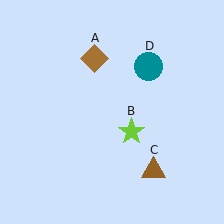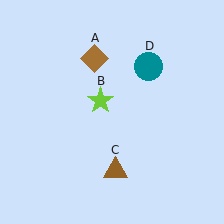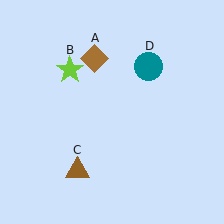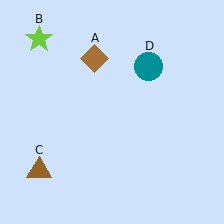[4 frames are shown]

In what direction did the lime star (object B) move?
The lime star (object B) moved up and to the left.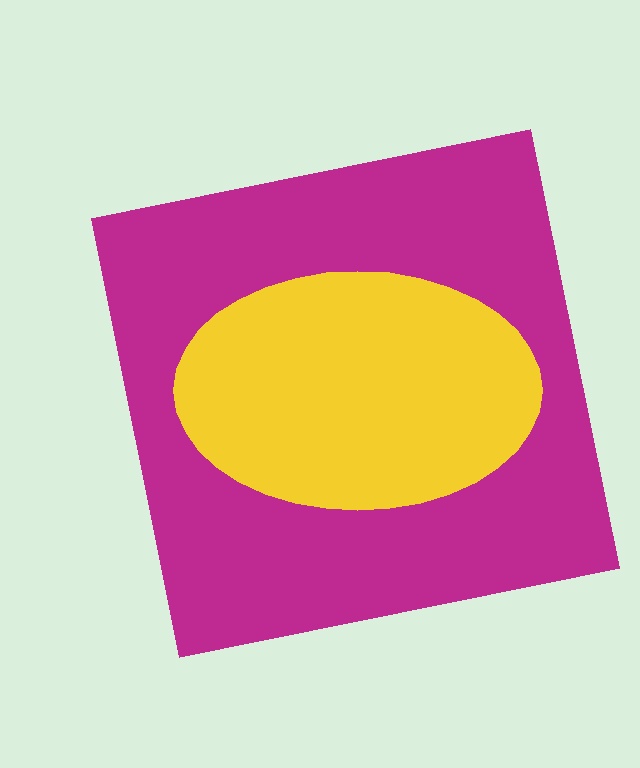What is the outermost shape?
The magenta square.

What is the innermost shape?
The yellow ellipse.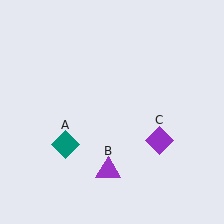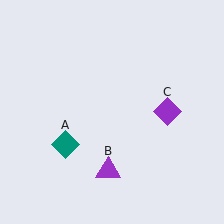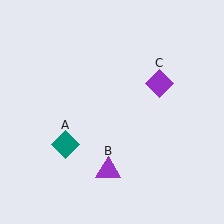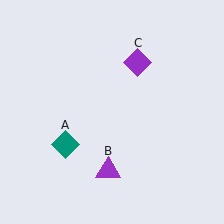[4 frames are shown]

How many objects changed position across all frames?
1 object changed position: purple diamond (object C).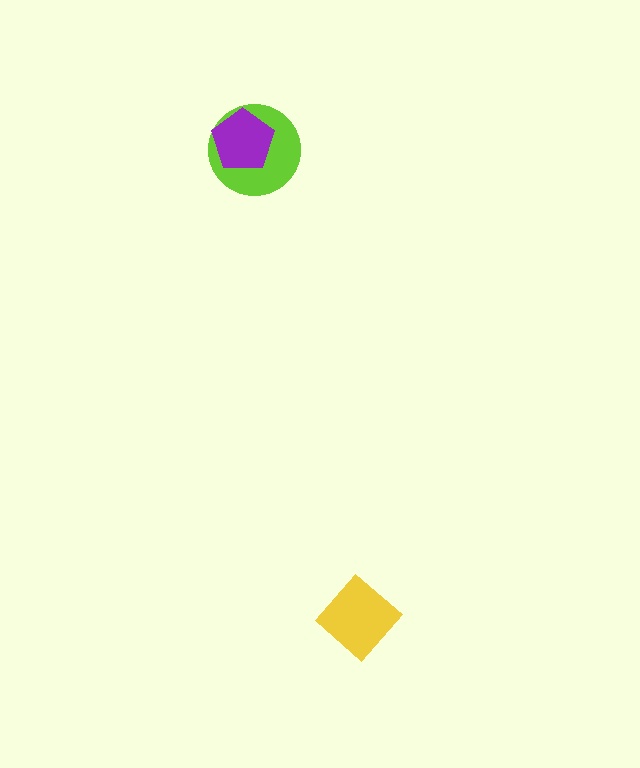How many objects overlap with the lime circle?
1 object overlaps with the lime circle.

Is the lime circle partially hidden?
Yes, it is partially covered by another shape.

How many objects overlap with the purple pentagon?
1 object overlaps with the purple pentagon.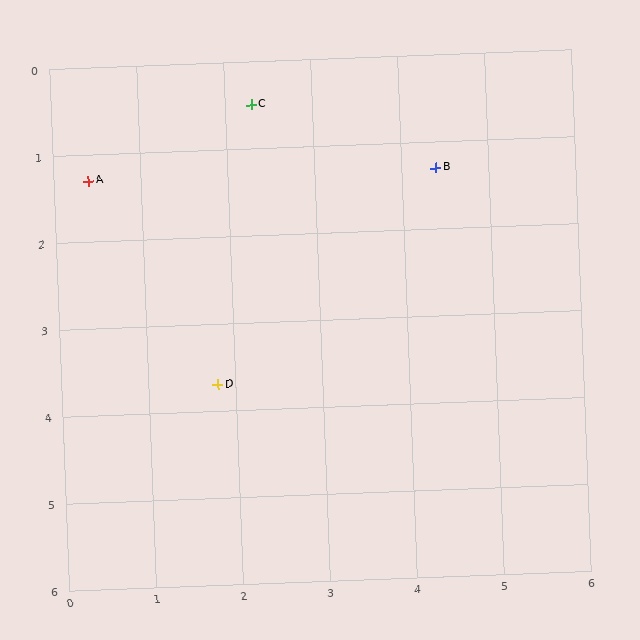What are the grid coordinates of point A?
Point A is at approximately (0.4, 1.3).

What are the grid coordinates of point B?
Point B is at approximately (4.4, 1.3).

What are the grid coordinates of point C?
Point C is at approximately (2.3, 0.5).